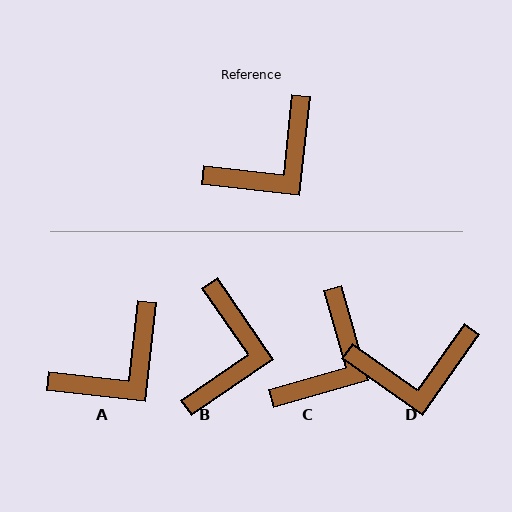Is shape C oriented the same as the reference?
No, it is off by about 22 degrees.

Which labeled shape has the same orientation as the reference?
A.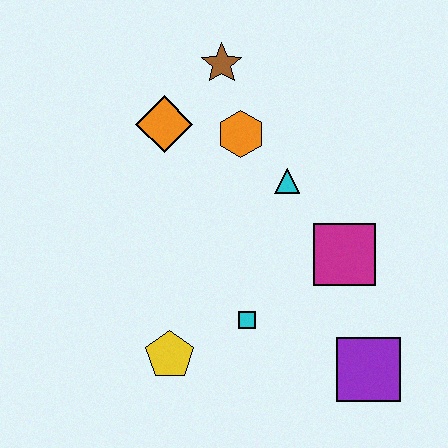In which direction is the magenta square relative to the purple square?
The magenta square is above the purple square.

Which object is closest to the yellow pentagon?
The cyan square is closest to the yellow pentagon.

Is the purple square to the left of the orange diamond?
No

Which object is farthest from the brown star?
The purple square is farthest from the brown star.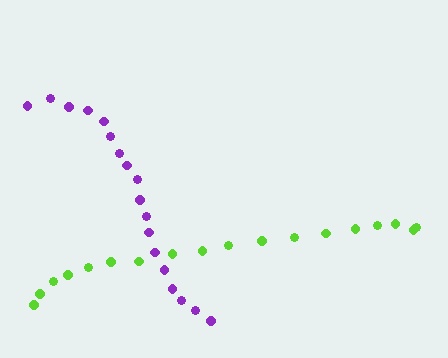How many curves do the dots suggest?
There are 2 distinct paths.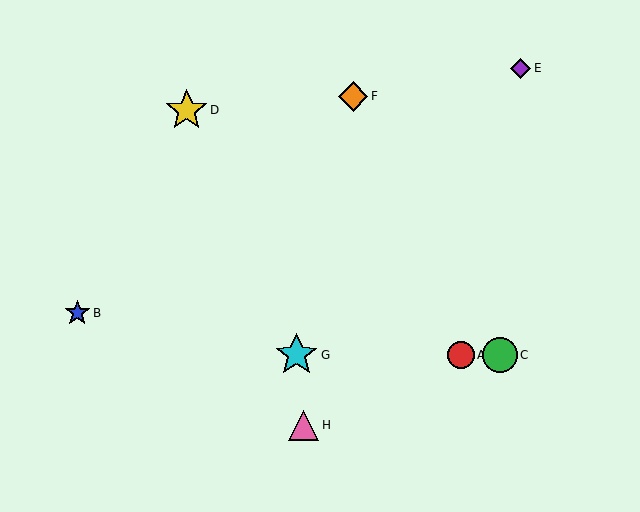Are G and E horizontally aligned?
No, G is at y≈355 and E is at y≈68.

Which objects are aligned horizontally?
Objects A, C, G are aligned horizontally.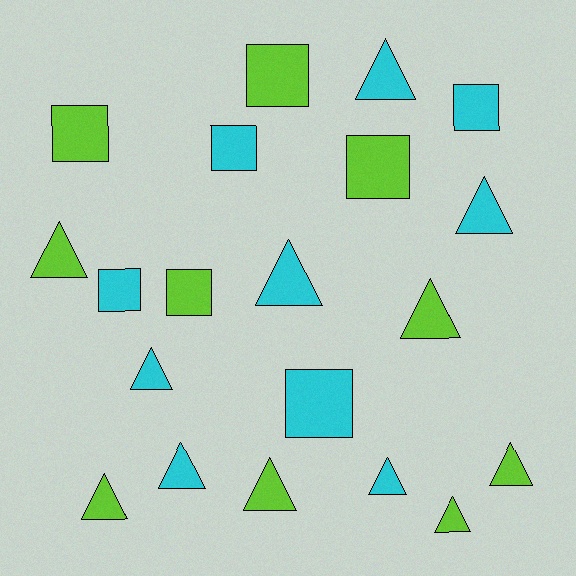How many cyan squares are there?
There are 4 cyan squares.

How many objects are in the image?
There are 20 objects.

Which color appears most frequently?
Cyan, with 10 objects.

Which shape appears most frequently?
Triangle, with 12 objects.